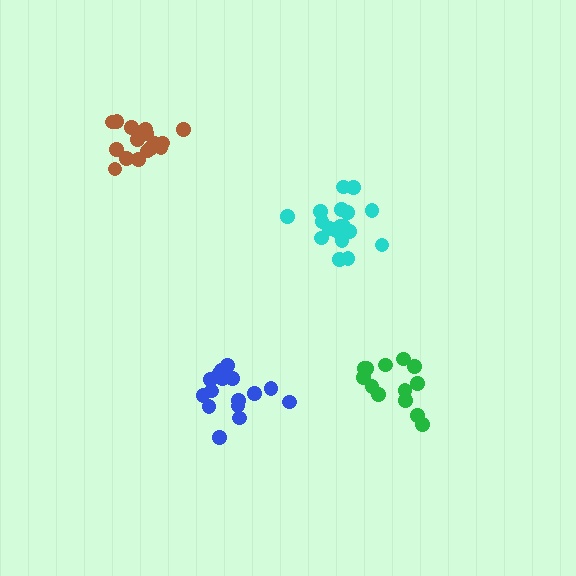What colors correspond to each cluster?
The clusters are colored: cyan, green, blue, brown.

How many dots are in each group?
Group 1: 19 dots, Group 2: 13 dots, Group 3: 16 dots, Group 4: 16 dots (64 total).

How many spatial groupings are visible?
There are 4 spatial groupings.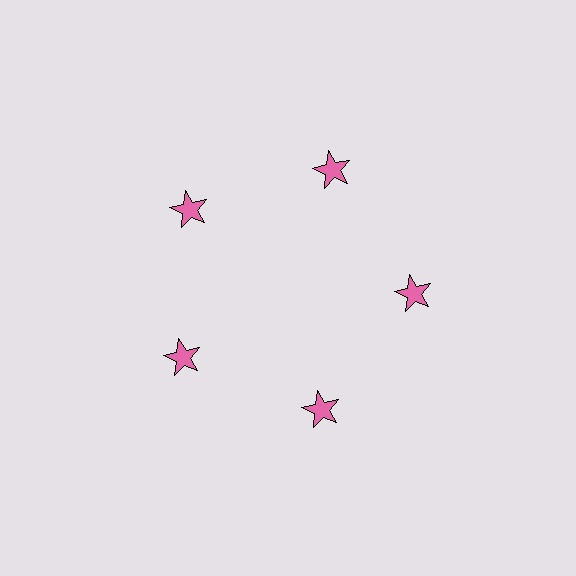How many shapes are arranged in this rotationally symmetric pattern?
There are 5 shapes, arranged in 5 groups of 1.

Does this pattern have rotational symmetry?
Yes, this pattern has 5-fold rotational symmetry. It looks the same after rotating 72 degrees around the center.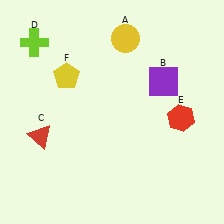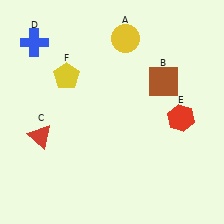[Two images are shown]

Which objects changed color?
B changed from purple to brown. D changed from lime to blue.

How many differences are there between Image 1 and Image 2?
There are 2 differences between the two images.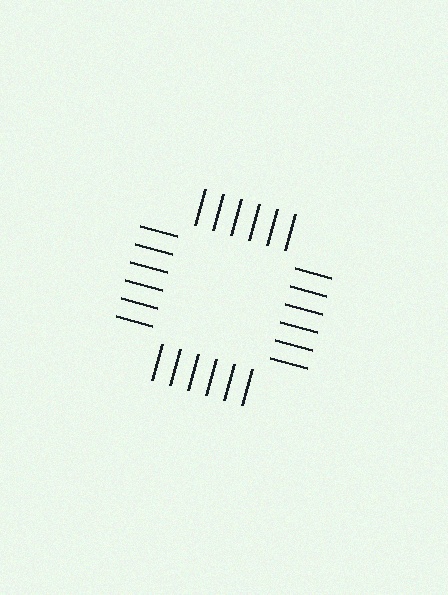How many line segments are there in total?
24 — 6 along each of the 4 edges.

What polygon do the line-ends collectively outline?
An illusory square — the line segments terminate on its edges but no continuous stroke is drawn.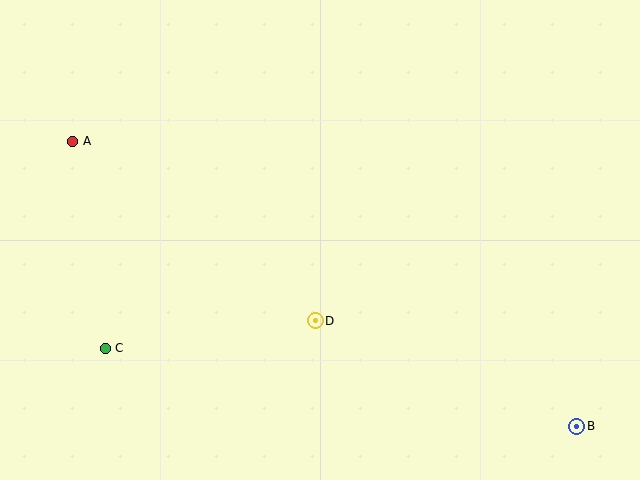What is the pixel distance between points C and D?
The distance between C and D is 211 pixels.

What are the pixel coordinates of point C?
Point C is at (105, 348).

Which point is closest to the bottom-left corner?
Point C is closest to the bottom-left corner.